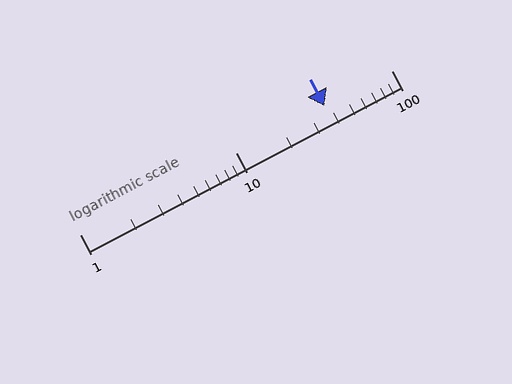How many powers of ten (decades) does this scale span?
The scale spans 2 decades, from 1 to 100.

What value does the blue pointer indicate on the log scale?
The pointer indicates approximately 37.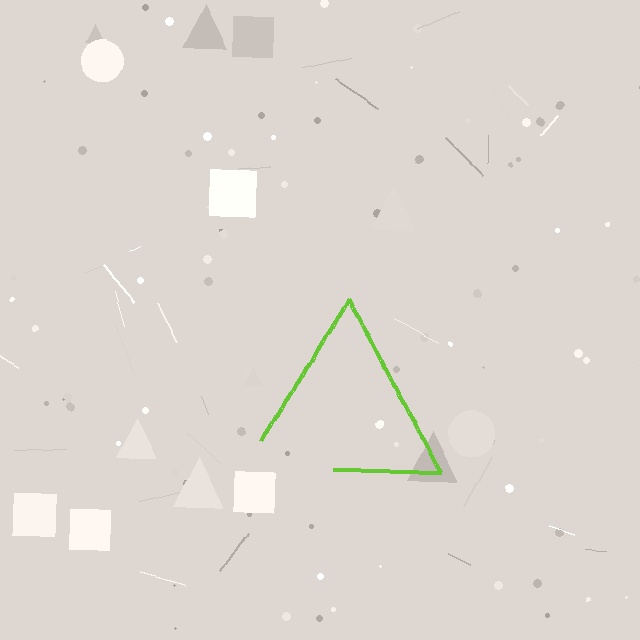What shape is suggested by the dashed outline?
The dashed outline suggests a triangle.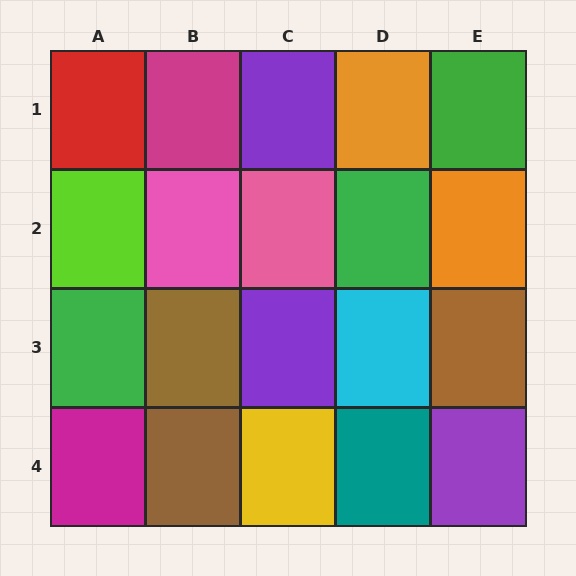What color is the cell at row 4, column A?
Magenta.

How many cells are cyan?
1 cell is cyan.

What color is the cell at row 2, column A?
Lime.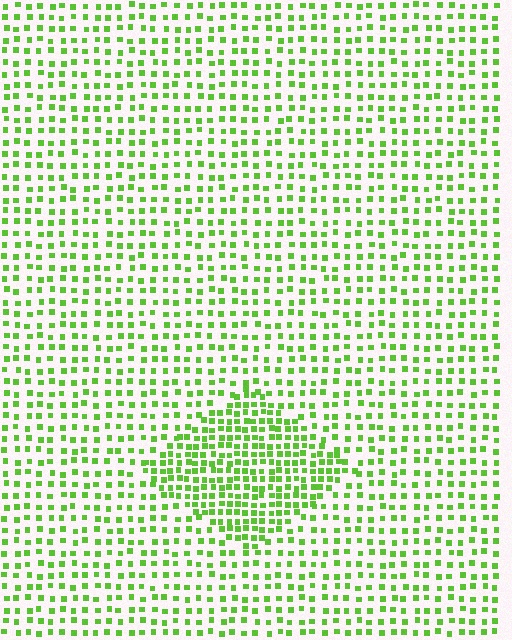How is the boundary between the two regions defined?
The boundary is defined by a change in element density (approximately 1.9x ratio). All elements are the same color, size, and shape.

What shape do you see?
I see a diamond.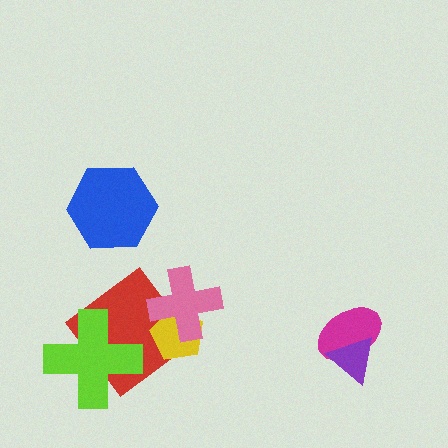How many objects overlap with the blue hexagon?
0 objects overlap with the blue hexagon.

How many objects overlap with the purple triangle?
1 object overlaps with the purple triangle.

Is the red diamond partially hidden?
Yes, it is partially covered by another shape.